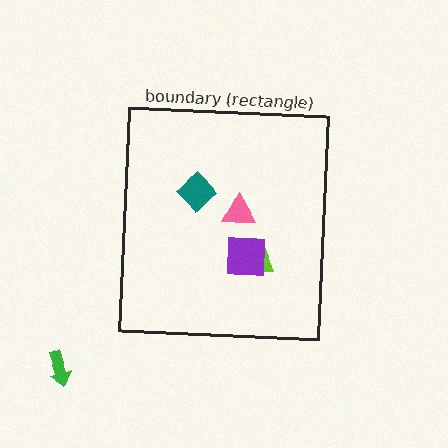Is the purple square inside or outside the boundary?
Inside.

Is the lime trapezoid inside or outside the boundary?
Inside.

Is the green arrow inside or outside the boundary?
Outside.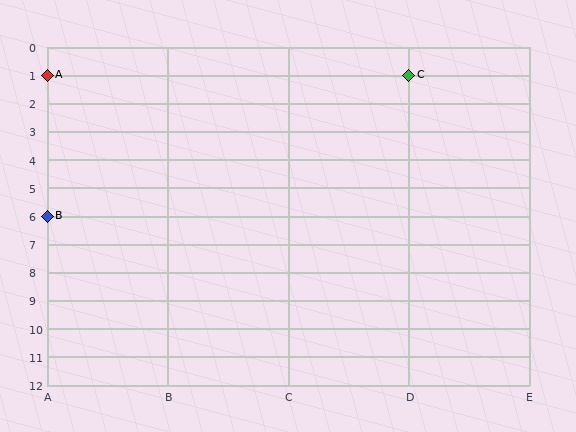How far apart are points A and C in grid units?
Points A and C are 3 columns apart.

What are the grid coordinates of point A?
Point A is at grid coordinates (A, 1).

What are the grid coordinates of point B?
Point B is at grid coordinates (A, 6).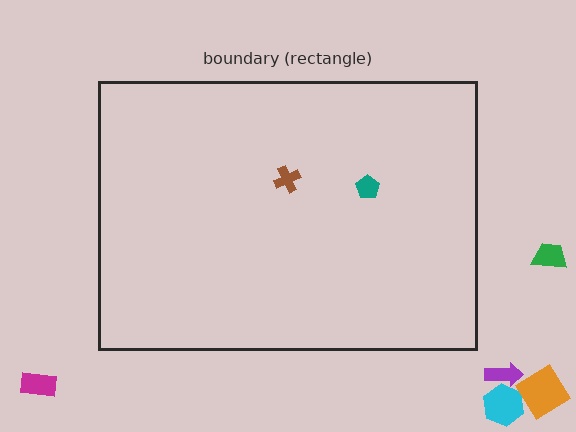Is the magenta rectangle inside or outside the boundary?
Outside.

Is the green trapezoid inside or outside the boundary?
Outside.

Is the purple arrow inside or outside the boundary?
Outside.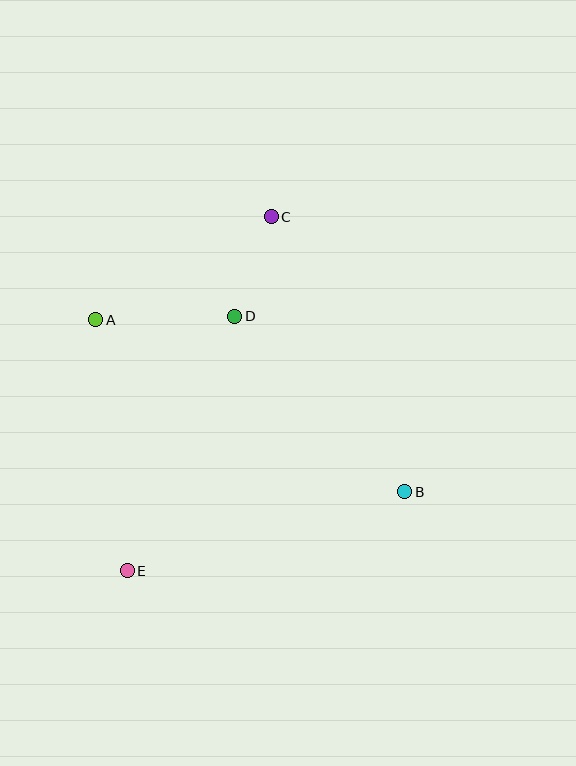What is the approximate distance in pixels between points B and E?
The distance between B and E is approximately 289 pixels.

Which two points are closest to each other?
Points C and D are closest to each other.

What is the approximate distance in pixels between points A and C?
The distance between A and C is approximately 204 pixels.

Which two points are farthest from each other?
Points C and E are farthest from each other.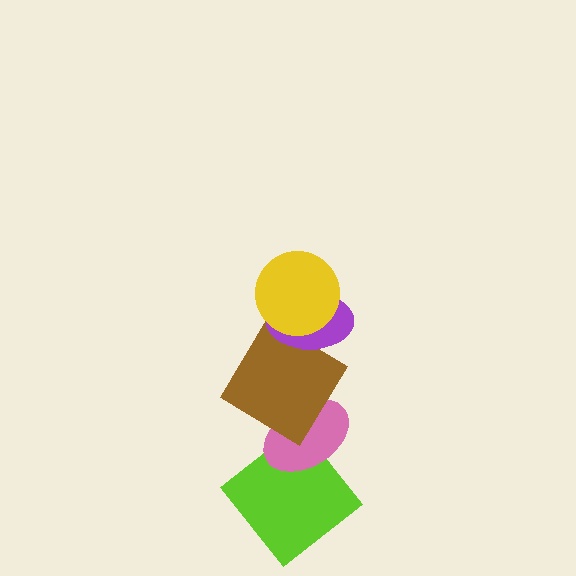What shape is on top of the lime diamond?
The pink ellipse is on top of the lime diamond.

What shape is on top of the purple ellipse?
The yellow circle is on top of the purple ellipse.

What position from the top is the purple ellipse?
The purple ellipse is 2nd from the top.